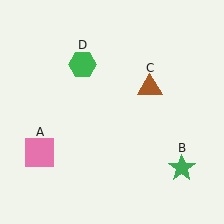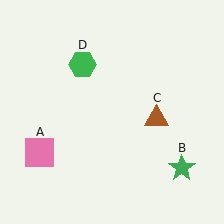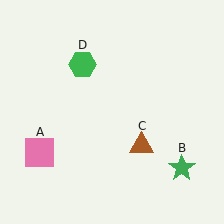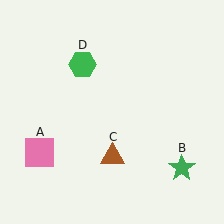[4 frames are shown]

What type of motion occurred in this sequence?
The brown triangle (object C) rotated clockwise around the center of the scene.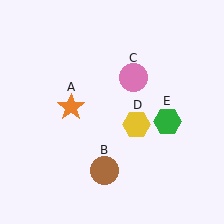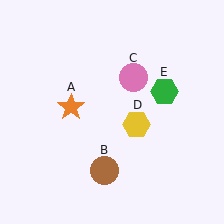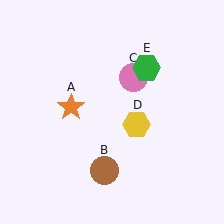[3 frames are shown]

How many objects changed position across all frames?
1 object changed position: green hexagon (object E).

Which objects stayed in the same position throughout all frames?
Orange star (object A) and brown circle (object B) and pink circle (object C) and yellow hexagon (object D) remained stationary.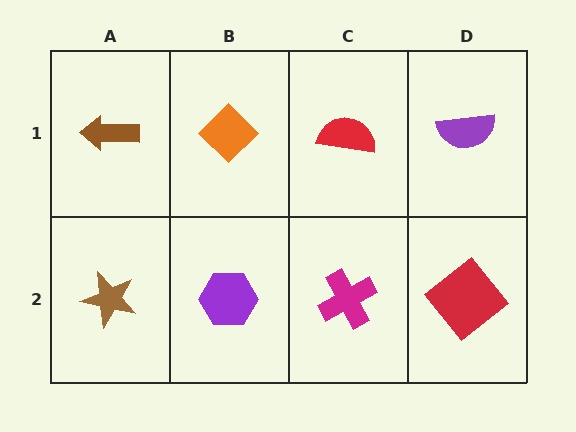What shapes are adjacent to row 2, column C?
A red semicircle (row 1, column C), a purple hexagon (row 2, column B), a red diamond (row 2, column D).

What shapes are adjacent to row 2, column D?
A purple semicircle (row 1, column D), a magenta cross (row 2, column C).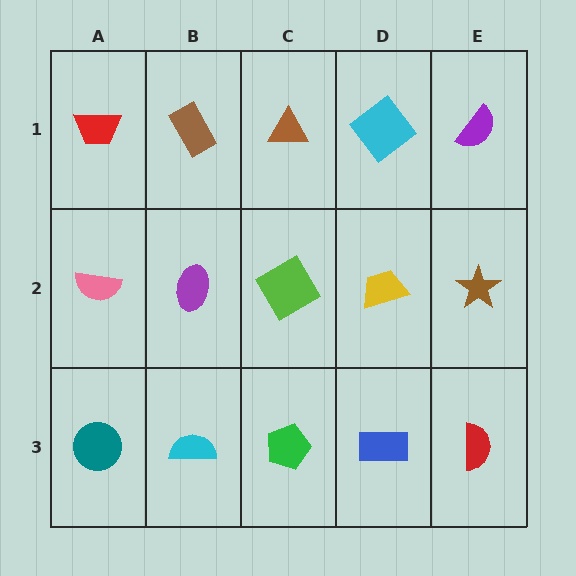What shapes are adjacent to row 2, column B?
A brown rectangle (row 1, column B), a cyan semicircle (row 3, column B), a pink semicircle (row 2, column A), a lime square (row 2, column C).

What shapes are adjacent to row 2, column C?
A brown triangle (row 1, column C), a green pentagon (row 3, column C), a purple ellipse (row 2, column B), a yellow trapezoid (row 2, column D).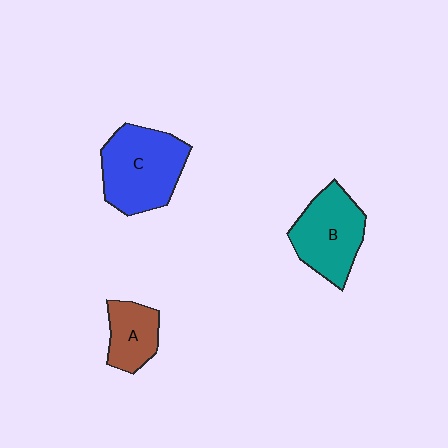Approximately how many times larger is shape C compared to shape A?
Approximately 1.9 times.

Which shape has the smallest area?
Shape A (brown).